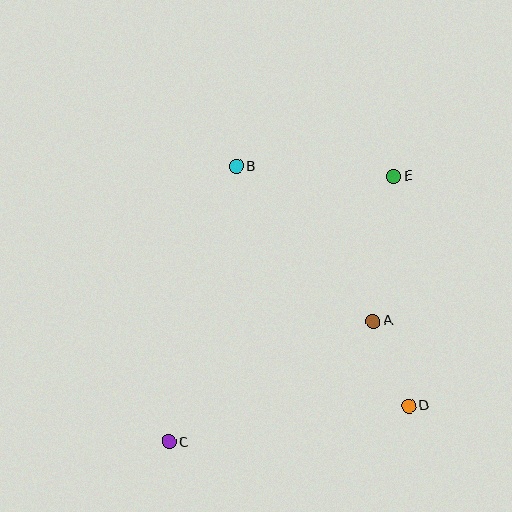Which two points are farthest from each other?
Points C and E are farthest from each other.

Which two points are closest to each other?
Points A and D are closest to each other.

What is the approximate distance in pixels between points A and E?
The distance between A and E is approximately 146 pixels.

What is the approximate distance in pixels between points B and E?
The distance between B and E is approximately 158 pixels.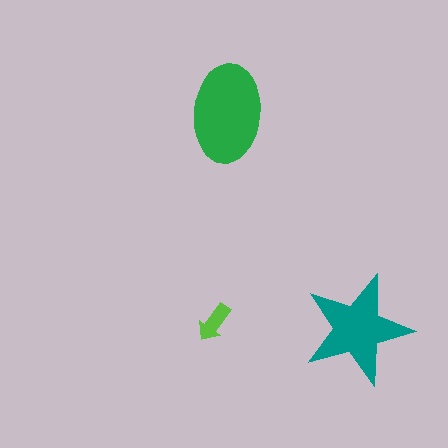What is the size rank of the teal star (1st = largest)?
2nd.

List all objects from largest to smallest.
The green ellipse, the teal star, the lime arrow.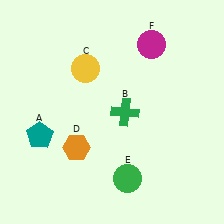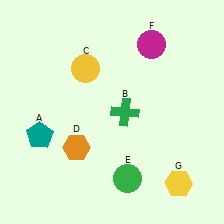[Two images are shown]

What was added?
A yellow hexagon (G) was added in Image 2.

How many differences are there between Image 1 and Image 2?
There is 1 difference between the two images.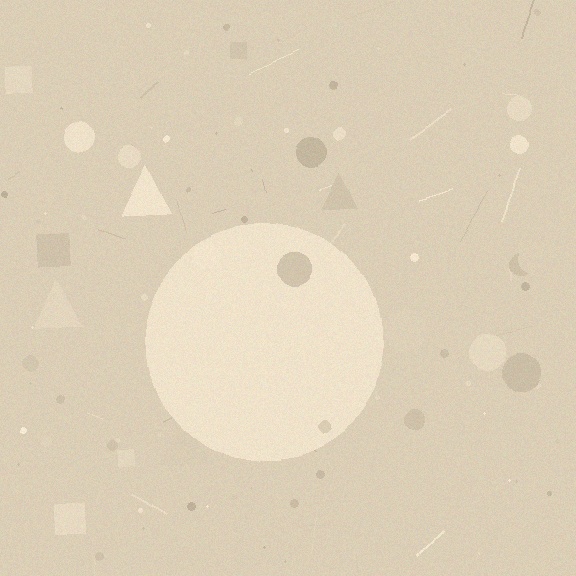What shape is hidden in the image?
A circle is hidden in the image.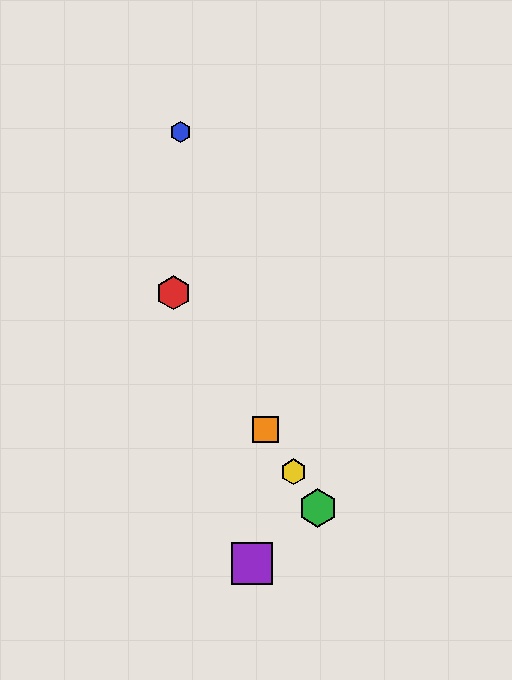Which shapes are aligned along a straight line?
The red hexagon, the green hexagon, the yellow hexagon, the orange square are aligned along a straight line.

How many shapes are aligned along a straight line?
4 shapes (the red hexagon, the green hexagon, the yellow hexagon, the orange square) are aligned along a straight line.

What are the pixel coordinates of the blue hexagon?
The blue hexagon is at (180, 132).